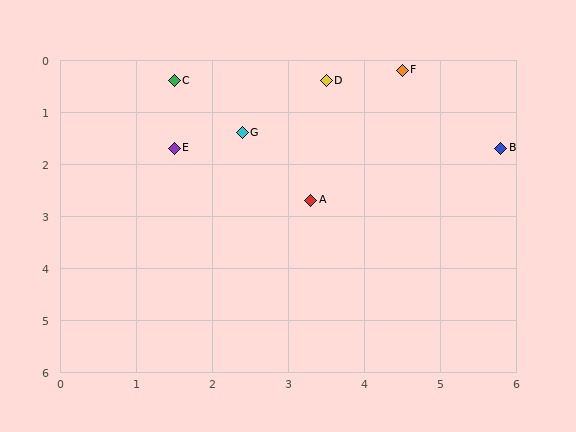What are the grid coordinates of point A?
Point A is at approximately (3.3, 2.7).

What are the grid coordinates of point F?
Point F is at approximately (4.5, 0.2).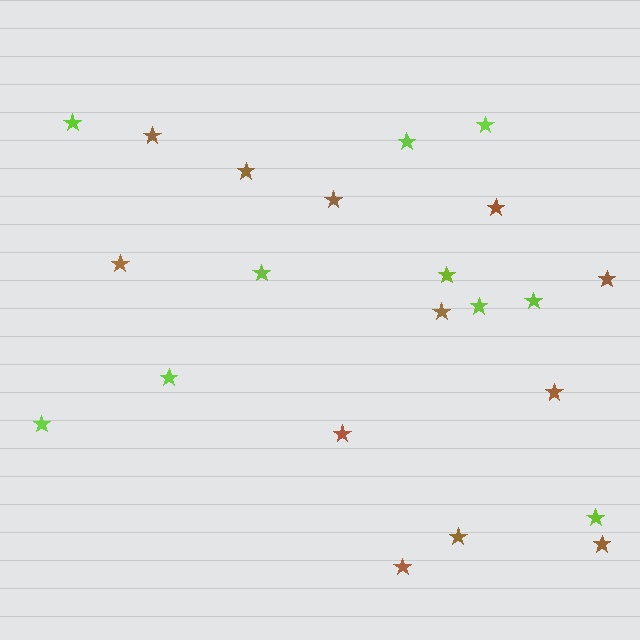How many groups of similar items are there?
There are 2 groups: one group of lime stars (10) and one group of brown stars (12).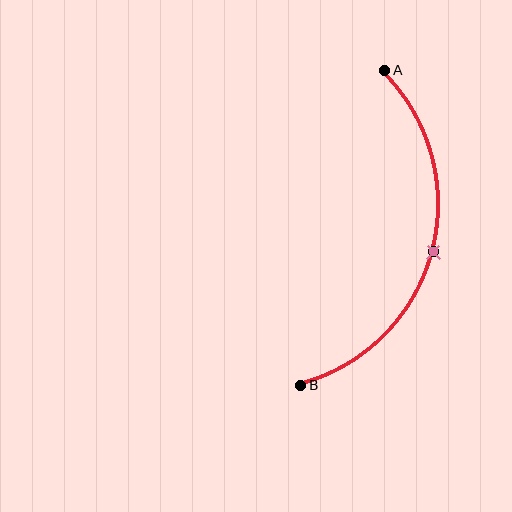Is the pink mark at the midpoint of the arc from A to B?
Yes. The pink mark lies on the arc at equal arc-length from both A and B — it is the arc midpoint.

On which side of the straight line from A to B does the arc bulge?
The arc bulges to the right of the straight line connecting A and B.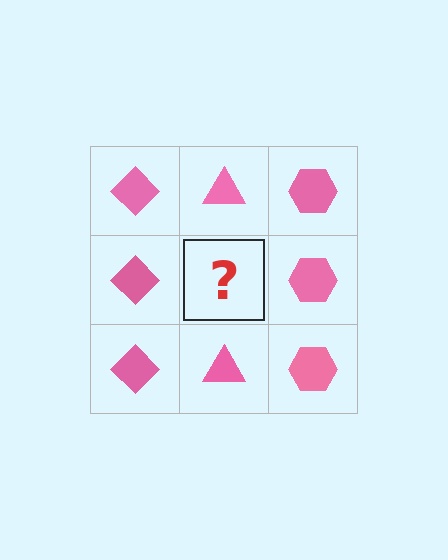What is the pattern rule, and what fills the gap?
The rule is that each column has a consistent shape. The gap should be filled with a pink triangle.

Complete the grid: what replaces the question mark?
The question mark should be replaced with a pink triangle.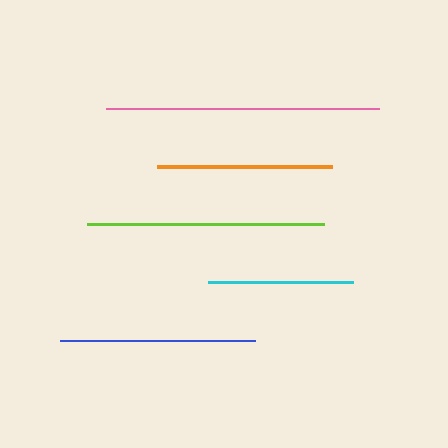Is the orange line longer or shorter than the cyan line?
The orange line is longer than the cyan line.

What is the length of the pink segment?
The pink segment is approximately 273 pixels long.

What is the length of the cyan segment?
The cyan segment is approximately 145 pixels long.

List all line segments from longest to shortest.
From longest to shortest: pink, lime, blue, orange, cyan.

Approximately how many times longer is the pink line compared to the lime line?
The pink line is approximately 1.2 times the length of the lime line.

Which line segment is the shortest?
The cyan line is the shortest at approximately 145 pixels.